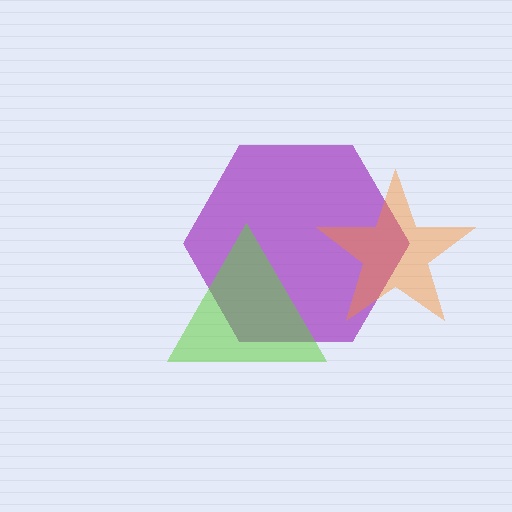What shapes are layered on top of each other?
The layered shapes are: a purple hexagon, an orange star, a lime triangle.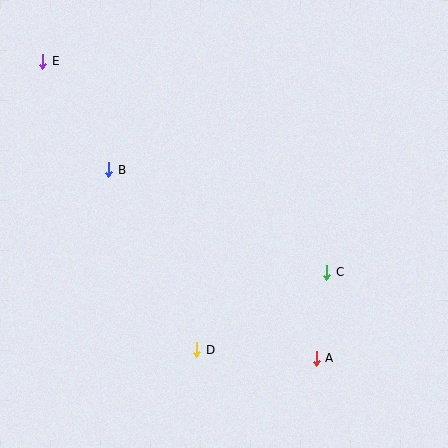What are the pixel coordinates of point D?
Point D is at (197, 350).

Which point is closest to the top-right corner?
Point C is closest to the top-right corner.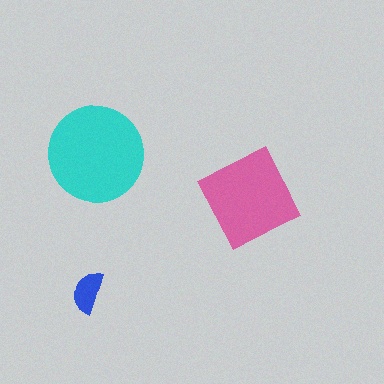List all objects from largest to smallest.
The cyan circle, the pink square, the blue semicircle.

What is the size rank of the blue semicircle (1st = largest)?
3rd.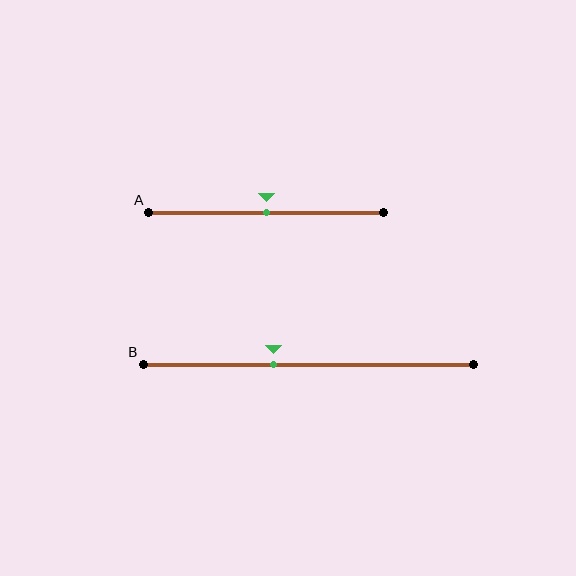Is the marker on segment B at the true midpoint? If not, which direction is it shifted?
No, the marker on segment B is shifted to the left by about 11% of the segment length.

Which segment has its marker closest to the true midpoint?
Segment A has its marker closest to the true midpoint.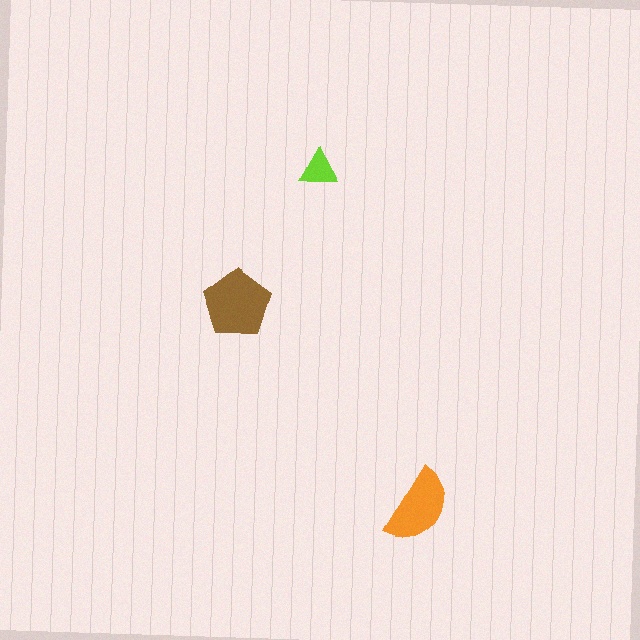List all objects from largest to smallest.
The brown pentagon, the orange semicircle, the lime triangle.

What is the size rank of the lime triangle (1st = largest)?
3rd.